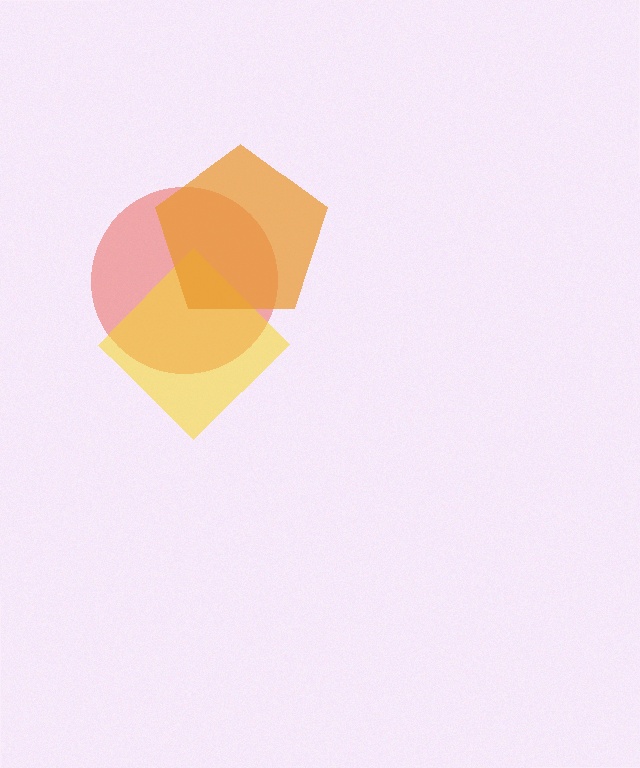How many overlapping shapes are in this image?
There are 3 overlapping shapes in the image.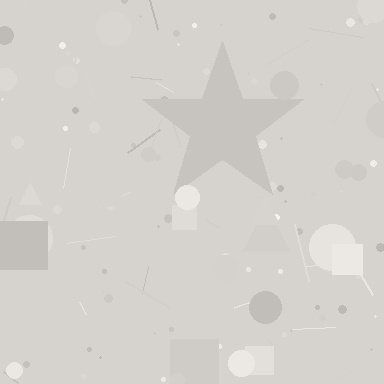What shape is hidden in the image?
A star is hidden in the image.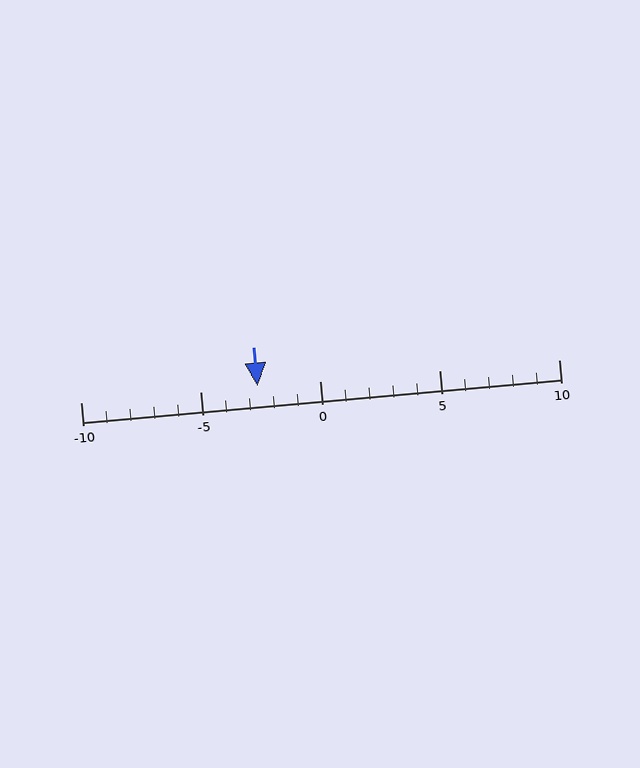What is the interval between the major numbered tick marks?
The major tick marks are spaced 5 units apart.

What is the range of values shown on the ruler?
The ruler shows values from -10 to 10.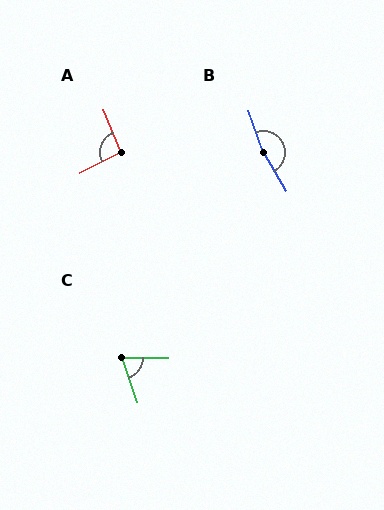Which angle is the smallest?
C, at approximately 71 degrees.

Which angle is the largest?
B, at approximately 169 degrees.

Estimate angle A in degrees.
Approximately 95 degrees.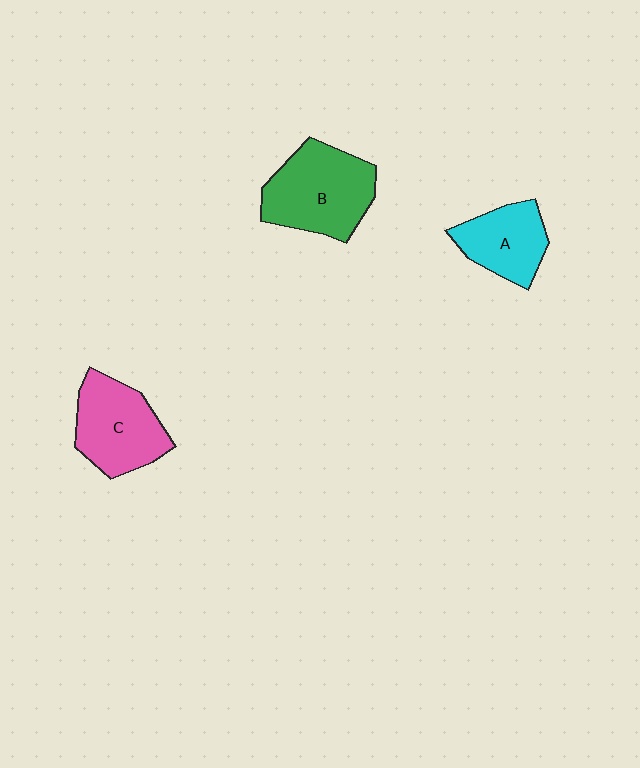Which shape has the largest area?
Shape B (green).